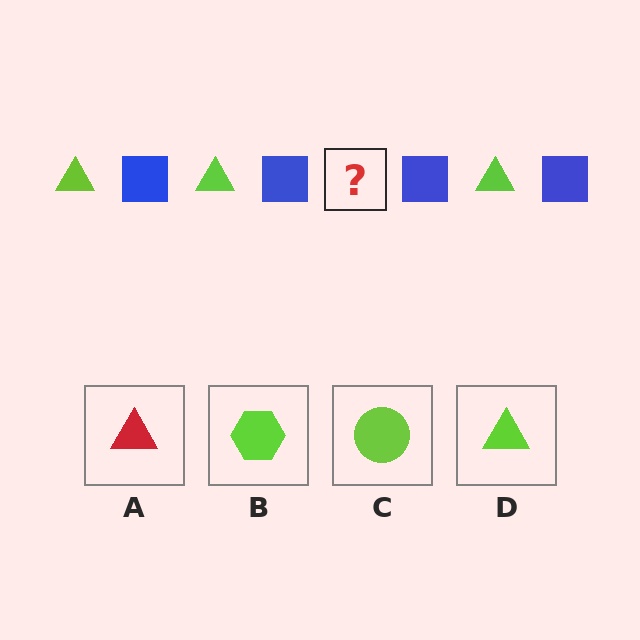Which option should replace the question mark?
Option D.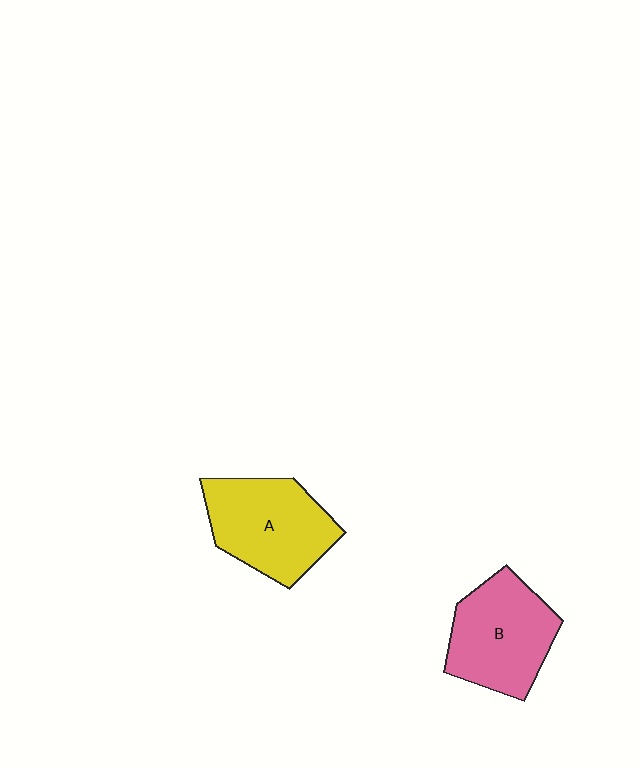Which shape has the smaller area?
Shape B (pink).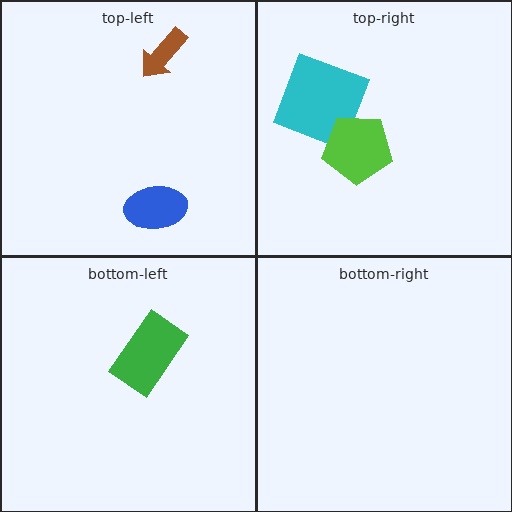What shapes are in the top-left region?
The brown arrow, the blue ellipse.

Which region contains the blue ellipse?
The top-left region.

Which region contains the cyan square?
The top-right region.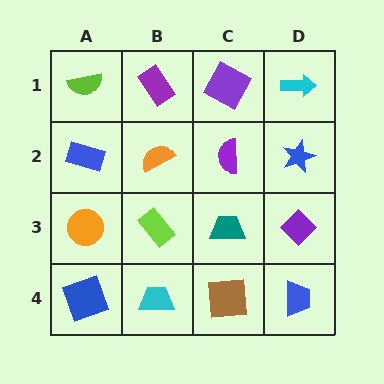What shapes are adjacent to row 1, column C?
A purple semicircle (row 2, column C), a purple rectangle (row 1, column B), a cyan arrow (row 1, column D).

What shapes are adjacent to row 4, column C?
A teal trapezoid (row 3, column C), a cyan trapezoid (row 4, column B), a blue trapezoid (row 4, column D).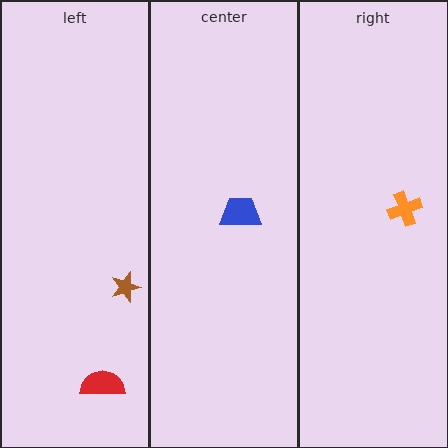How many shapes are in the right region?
1.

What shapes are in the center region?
The blue trapezoid.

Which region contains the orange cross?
The right region.